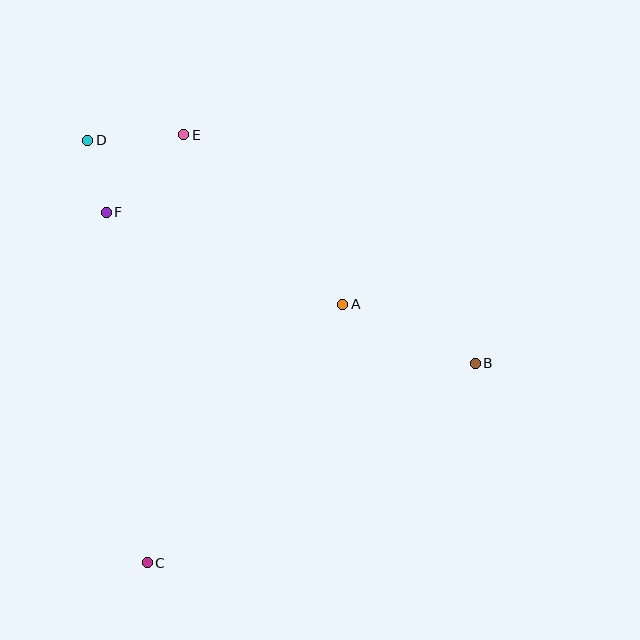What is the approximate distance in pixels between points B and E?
The distance between B and E is approximately 370 pixels.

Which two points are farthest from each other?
Points B and D are farthest from each other.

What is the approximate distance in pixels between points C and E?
The distance between C and E is approximately 429 pixels.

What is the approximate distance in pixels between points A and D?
The distance between A and D is approximately 303 pixels.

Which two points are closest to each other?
Points D and F are closest to each other.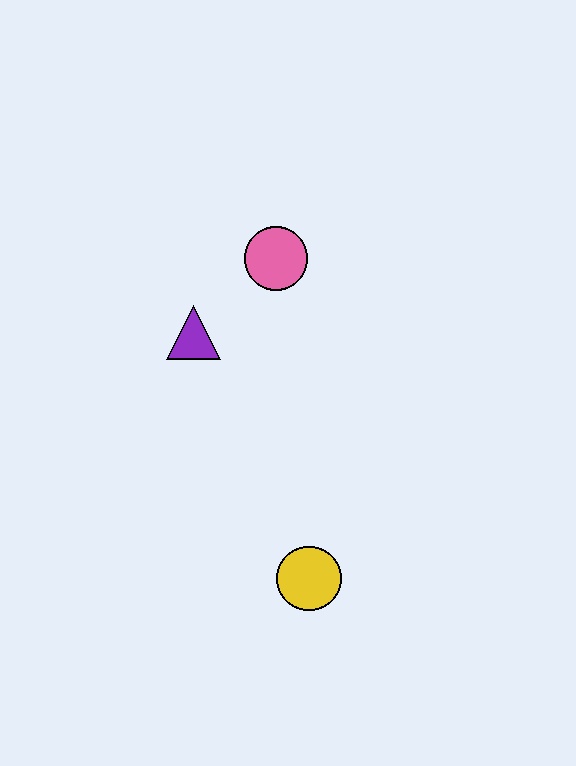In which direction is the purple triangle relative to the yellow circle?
The purple triangle is above the yellow circle.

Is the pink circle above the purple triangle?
Yes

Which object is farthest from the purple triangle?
The yellow circle is farthest from the purple triangle.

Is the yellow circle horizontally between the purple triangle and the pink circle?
No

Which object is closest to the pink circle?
The purple triangle is closest to the pink circle.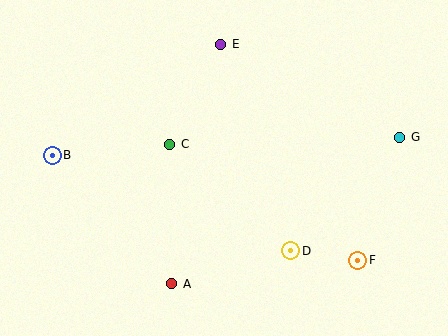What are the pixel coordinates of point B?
Point B is at (52, 155).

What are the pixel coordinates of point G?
Point G is at (400, 137).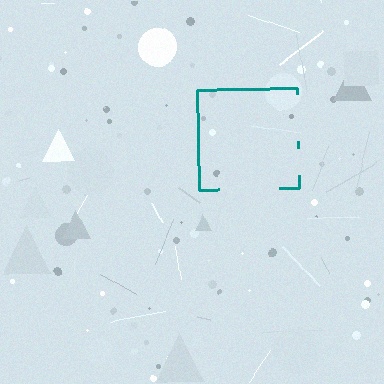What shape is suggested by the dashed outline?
The dashed outline suggests a square.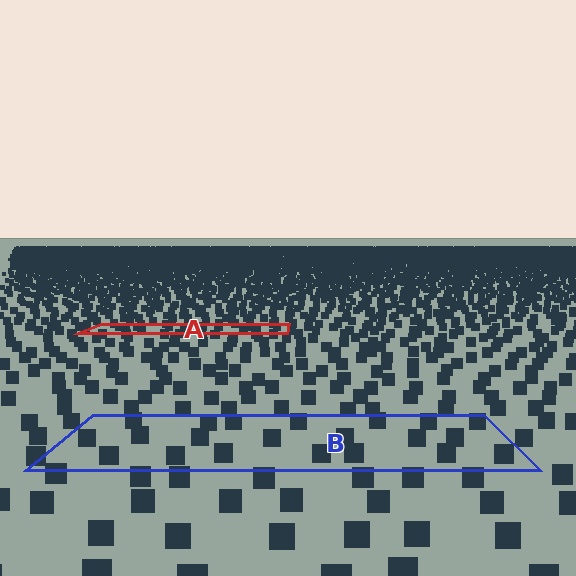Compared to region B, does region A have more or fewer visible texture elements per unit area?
Region A has more texture elements per unit area — they are packed more densely because it is farther away.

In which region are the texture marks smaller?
The texture marks are smaller in region A, because it is farther away.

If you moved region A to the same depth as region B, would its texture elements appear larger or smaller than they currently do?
They would appear larger. At a closer depth, the same texture elements are projected at a bigger on-screen size.